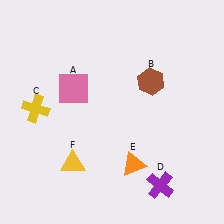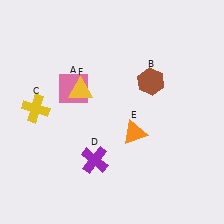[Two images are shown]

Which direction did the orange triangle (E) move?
The orange triangle (E) moved up.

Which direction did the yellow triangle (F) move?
The yellow triangle (F) moved up.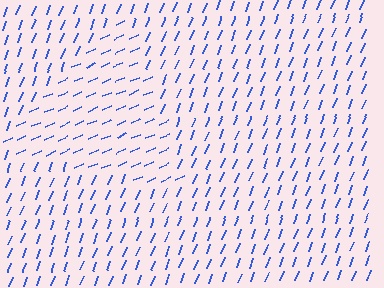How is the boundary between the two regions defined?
The boundary is defined purely by a change in line orientation (approximately 45 degrees difference). All lines are the same color and thickness.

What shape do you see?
I see a triangle.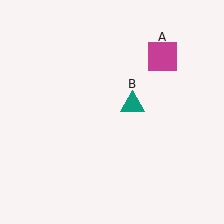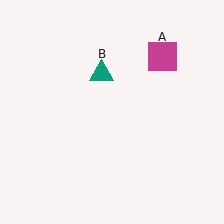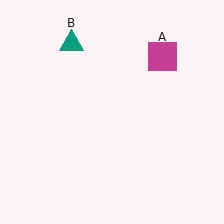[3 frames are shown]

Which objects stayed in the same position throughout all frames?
Magenta square (object A) remained stationary.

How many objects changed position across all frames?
1 object changed position: teal triangle (object B).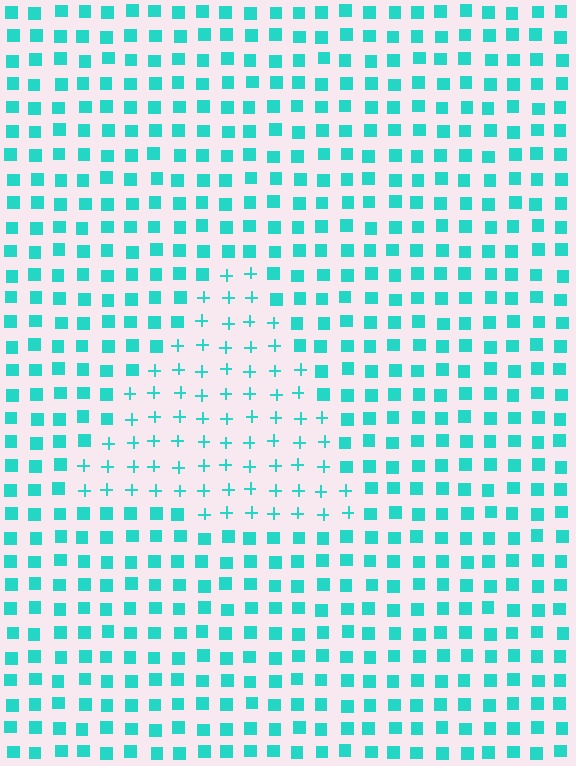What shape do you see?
I see a triangle.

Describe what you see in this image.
The image is filled with small cyan elements arranged in a uniform grid. A triangle-shaped region contains plus signs, while the surrounding area contains squares. The boundary is defined purely by the change in element shape.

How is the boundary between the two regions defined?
The boundary is defined by a change in element shape: plus signs inside vs. squares outside. All elements share the same color and spacing.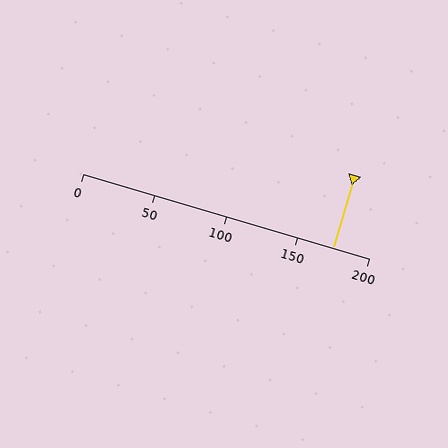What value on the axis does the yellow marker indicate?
The marker indicates approximately 175.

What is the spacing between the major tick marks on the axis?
The major ticks are spaced 50 apart.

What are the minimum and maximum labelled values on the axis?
The axis runs from 0 to 200.